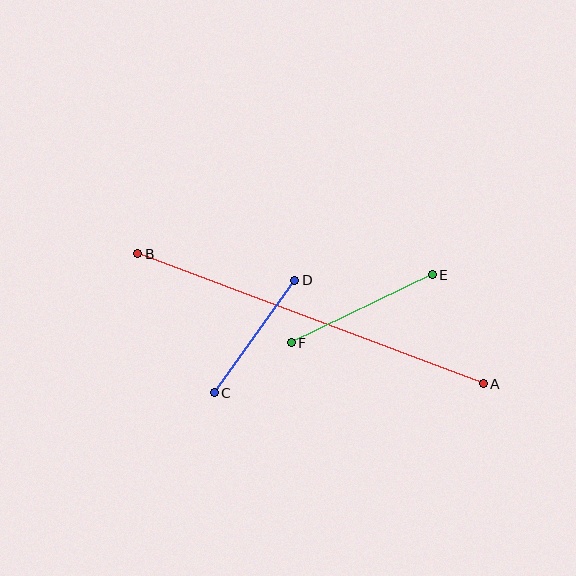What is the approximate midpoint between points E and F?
The midpoint is at approximately (362, 309) pixels.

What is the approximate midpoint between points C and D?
The midpoint is at approximately (255, 337) pixels.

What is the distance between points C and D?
The distance is approximately 139 pixels.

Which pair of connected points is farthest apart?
Points A and B are farthest apart.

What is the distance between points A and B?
The distance is approximately 369 pixels.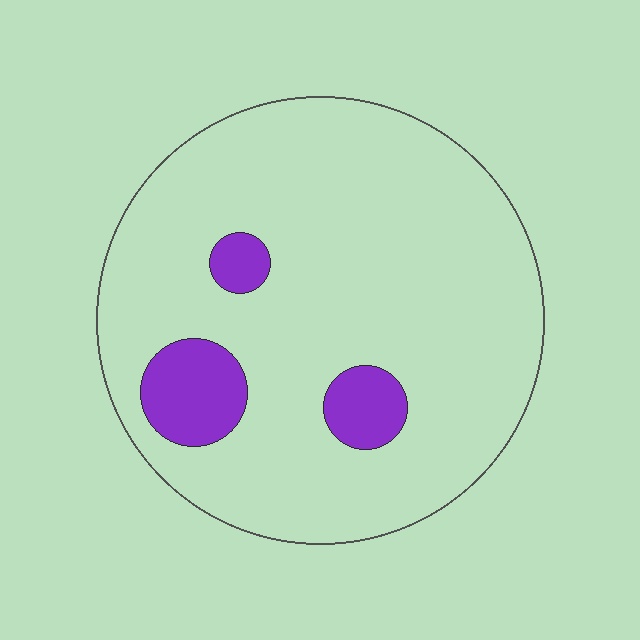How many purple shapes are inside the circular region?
3.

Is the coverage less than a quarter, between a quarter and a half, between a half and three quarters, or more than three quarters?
Less than a quarter.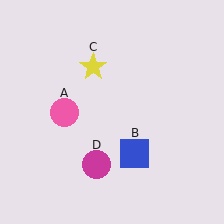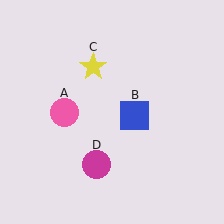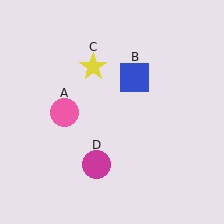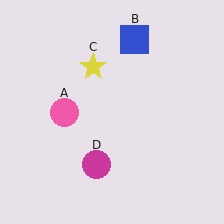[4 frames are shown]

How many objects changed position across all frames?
1 object changed position: blue square (object B).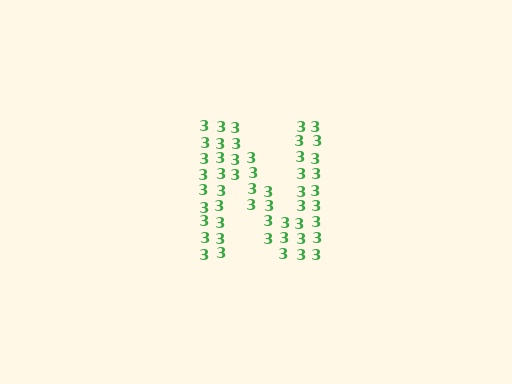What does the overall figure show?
The overall figure shows the letter N.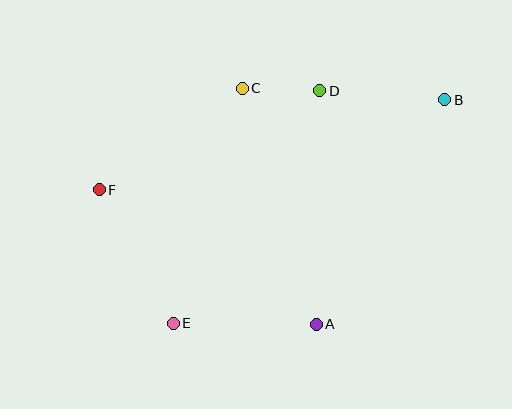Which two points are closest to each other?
Points C and D are closest to each other.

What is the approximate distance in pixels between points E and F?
The distance between E and F is approximately 153 pixels.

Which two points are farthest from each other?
Points B and F are farthest from each other.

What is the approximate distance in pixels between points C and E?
The distance between C and E is approximately 245 pixels.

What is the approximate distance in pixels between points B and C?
The distance between B and C is approximately 203 pixels.